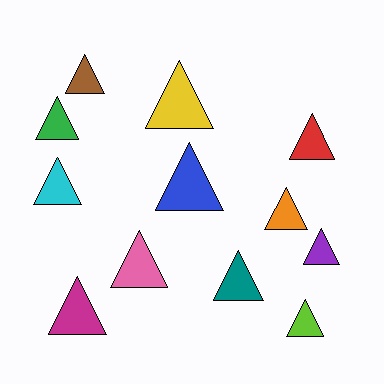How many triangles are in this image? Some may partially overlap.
There are 12 triangles.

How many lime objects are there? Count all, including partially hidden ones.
There is 1 lime object.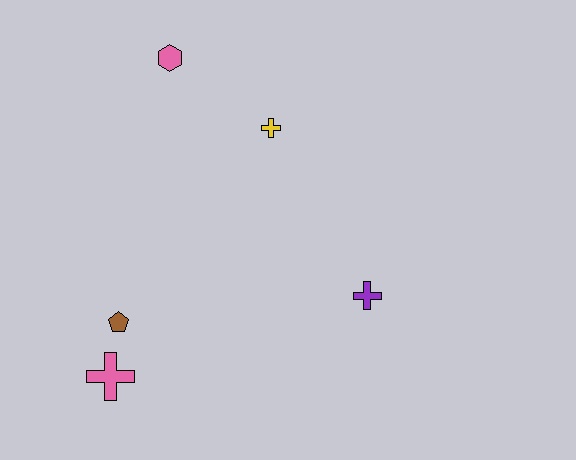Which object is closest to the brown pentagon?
The pink cross is closest to the brown pentagon.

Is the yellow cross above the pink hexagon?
No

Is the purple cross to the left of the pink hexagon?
No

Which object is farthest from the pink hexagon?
The pink cross is farthest from the pink hexagon.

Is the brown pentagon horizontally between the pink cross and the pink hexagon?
Yes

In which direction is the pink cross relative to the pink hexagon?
The pink cross is below the pink hexagon.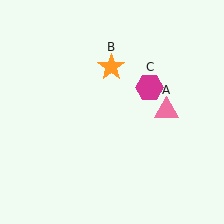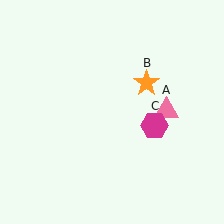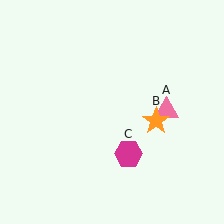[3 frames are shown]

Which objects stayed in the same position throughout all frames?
Pink triangle (object A) remained stationary.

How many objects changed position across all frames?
2 objects changed position: orange star (object B), magenta hexagon (object C).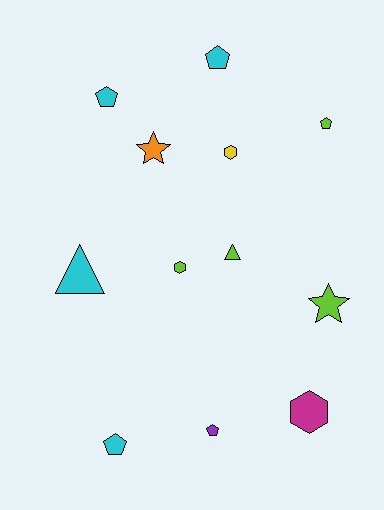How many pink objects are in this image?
There are no pink objects.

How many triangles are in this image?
There are 2 triangles.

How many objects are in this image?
There are 12 objects.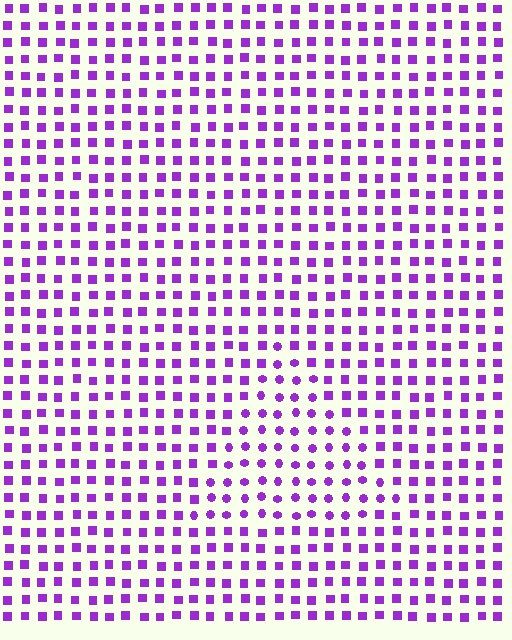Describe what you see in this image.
The image is filled with small purple elements arranged in a uniform grid. A triangle-shaped region contains circles, while the surrounding area contains squares. The boundary is defined purely by the change in element shape.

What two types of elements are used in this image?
The image uses circles inside the triangle region and squares outside it.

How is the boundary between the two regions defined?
The boundary is defined by a change in element shape: circles inside vs. squares outside. All elements share the same color and spacing.